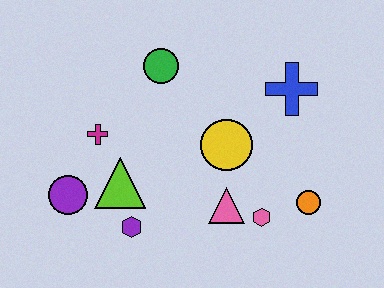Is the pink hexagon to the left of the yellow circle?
No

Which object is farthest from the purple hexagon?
The blue cross is farthest from the purple hexagon.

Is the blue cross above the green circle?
No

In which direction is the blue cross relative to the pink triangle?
The blue cross is above the pink triangle.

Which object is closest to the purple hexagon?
The lime triangle is closest to the purple hexagon.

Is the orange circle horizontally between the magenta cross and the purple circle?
No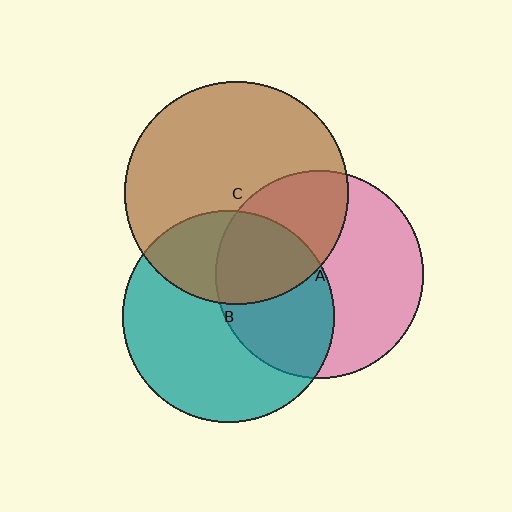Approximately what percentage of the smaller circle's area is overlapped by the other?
Approximately 40%.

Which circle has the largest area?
Circle C (brown).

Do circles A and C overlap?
Yes.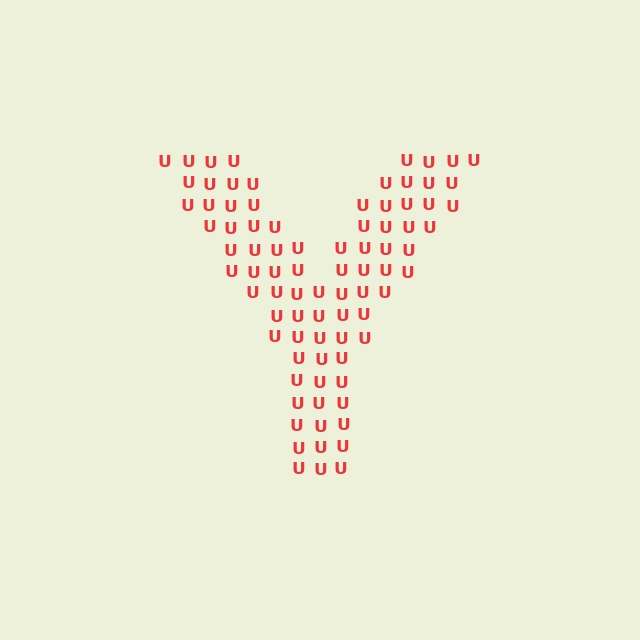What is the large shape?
The large shape is the letter Y.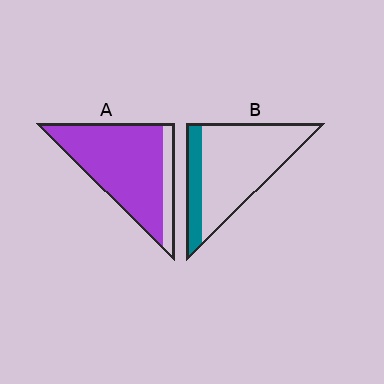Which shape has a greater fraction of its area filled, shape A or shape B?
Shape A.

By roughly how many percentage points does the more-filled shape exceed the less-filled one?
By roughly 60 percentage points (A over B).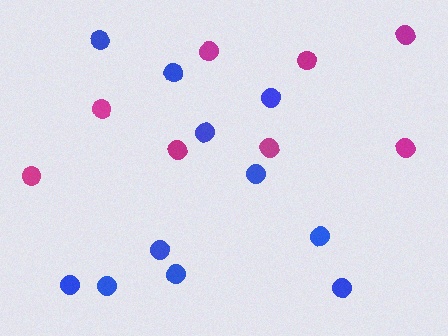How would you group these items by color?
There are 2 groups: one group of magenta circles (8) and one group of blue circles (11).